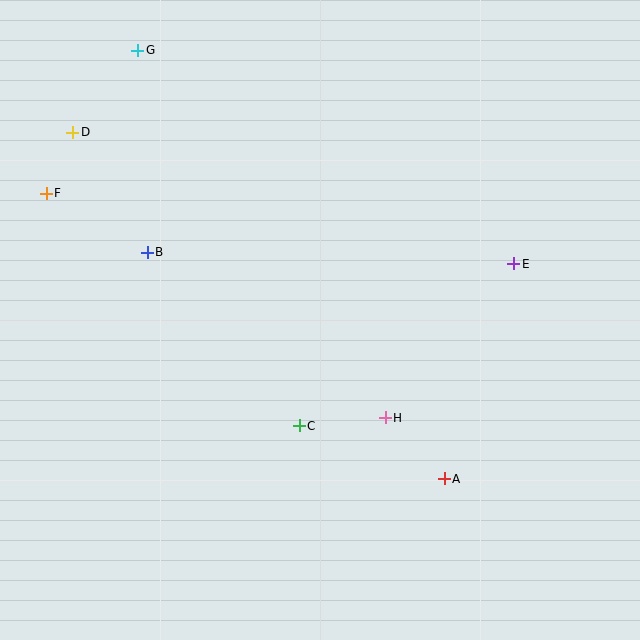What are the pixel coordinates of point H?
Point H is at (385, 418).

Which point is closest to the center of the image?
Point C at (299, 426) is closest to the center.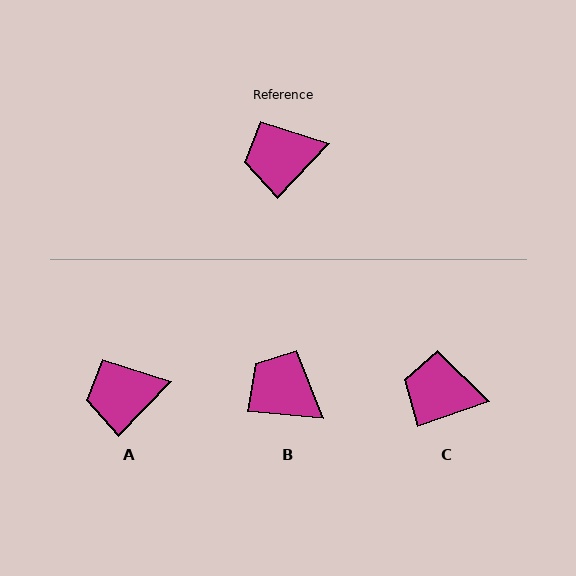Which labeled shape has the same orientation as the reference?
A.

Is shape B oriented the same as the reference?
No, it is off by about 51 degrees.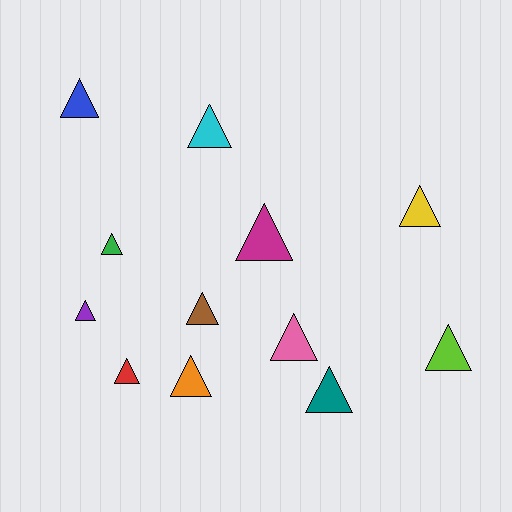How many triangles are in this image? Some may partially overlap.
There are 12 triangles.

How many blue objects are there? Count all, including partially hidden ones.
There is 1 blue object.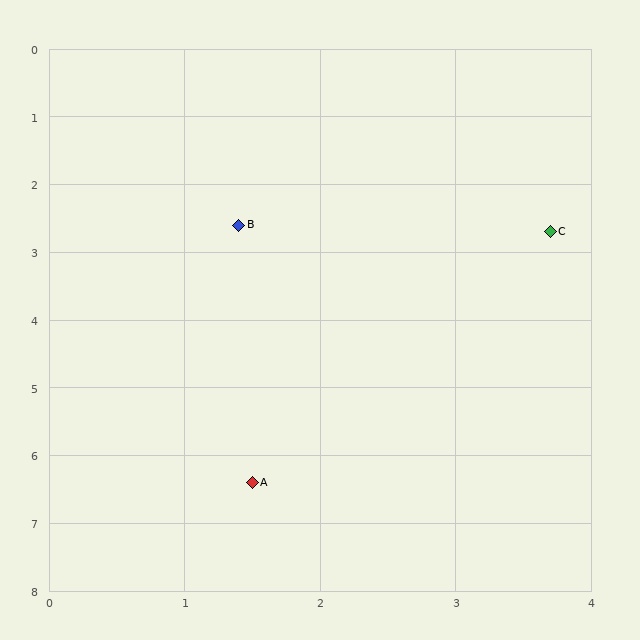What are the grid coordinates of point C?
Point C is at approximately (3.7, 2.7).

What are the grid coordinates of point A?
Point A is at approximately (1.5, 6.4).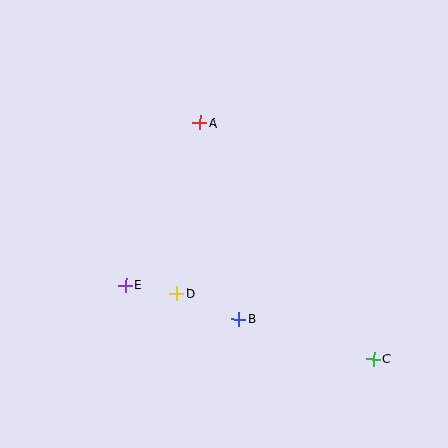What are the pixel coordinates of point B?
Point B is at (239, 319).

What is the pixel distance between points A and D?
The distance between A and D is 173 pixels.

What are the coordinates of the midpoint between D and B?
The midpoint between D and B is at (208, 306).